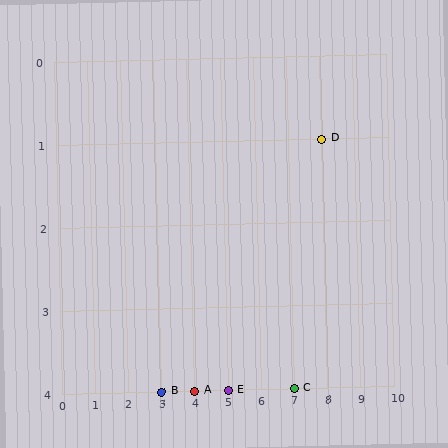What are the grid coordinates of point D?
Point D is at grid coordinates (8, 1).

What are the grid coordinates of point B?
Point B is at grid coordinates (3, 4).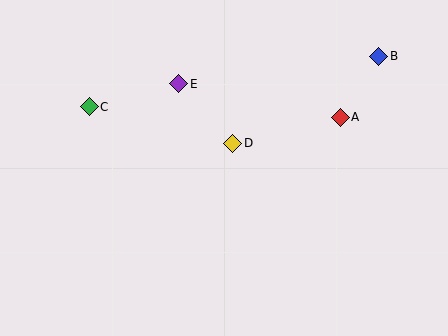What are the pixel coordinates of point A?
Point A is at (340, 117).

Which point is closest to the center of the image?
Point D at (233, 143) is closest to the center.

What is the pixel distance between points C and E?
The distance between C and E is 92 pixels.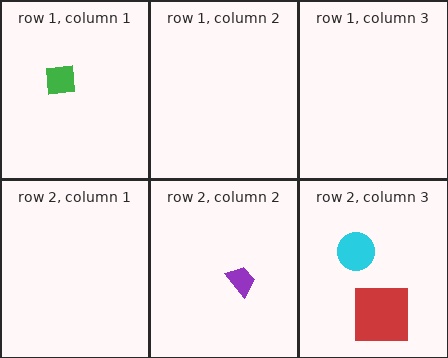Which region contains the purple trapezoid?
The row 2, column 2 region.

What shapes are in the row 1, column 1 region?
The green square.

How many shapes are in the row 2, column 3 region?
2.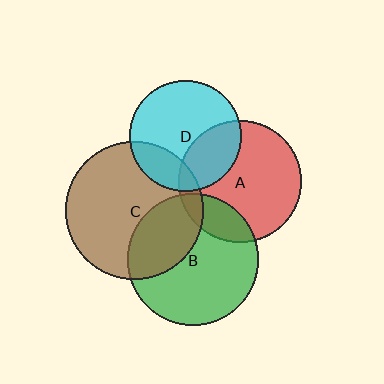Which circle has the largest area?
Circle C (brown).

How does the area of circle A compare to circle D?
Approximately 1.2 times.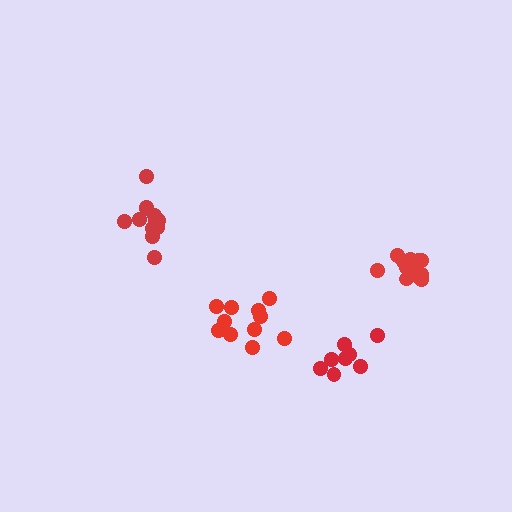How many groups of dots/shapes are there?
There are 4 groups.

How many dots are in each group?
Group 1: 11 dots, Group 2: 12 dots, Group 3: 13 dots, Group 4: 8 dots (44 total).